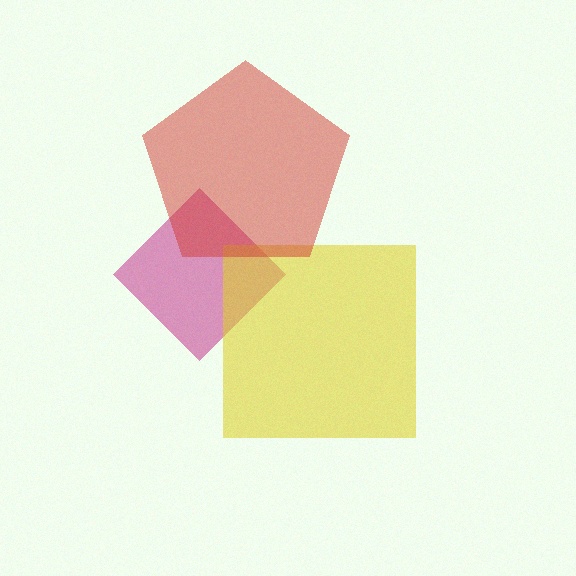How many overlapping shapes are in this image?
There are 3 overlapping shapes in the image.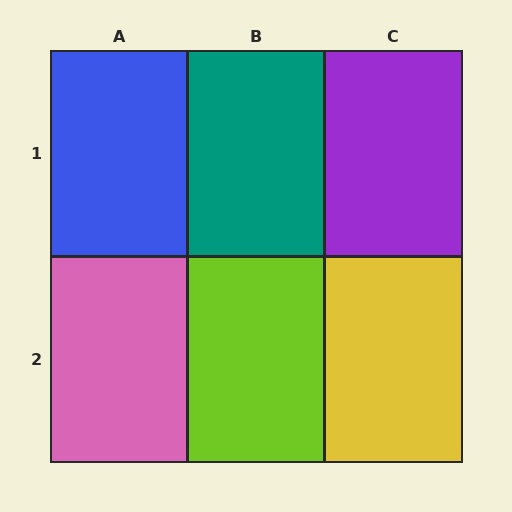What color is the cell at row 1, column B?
Teal.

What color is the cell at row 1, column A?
Blue.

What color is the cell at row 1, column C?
Purple.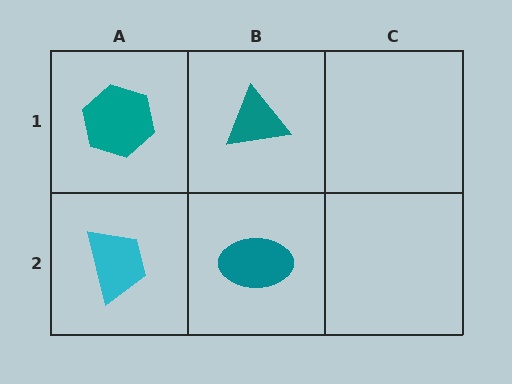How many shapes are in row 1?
2 shapes.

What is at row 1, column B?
A teal triangle.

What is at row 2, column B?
A teal ellipse.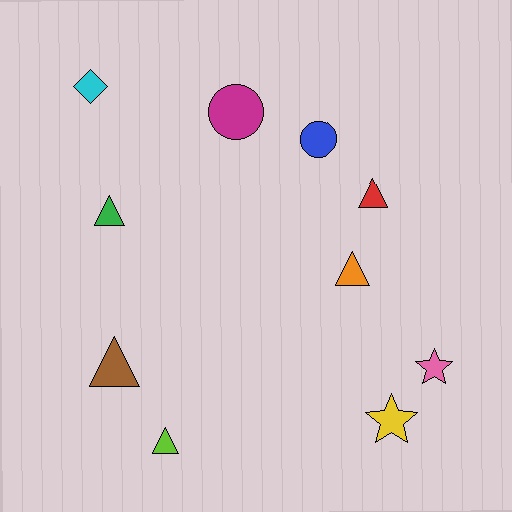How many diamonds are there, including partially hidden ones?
There is 1 diamond.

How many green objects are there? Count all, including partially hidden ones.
There is 1 green object.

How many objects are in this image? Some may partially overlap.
There are 10 objects.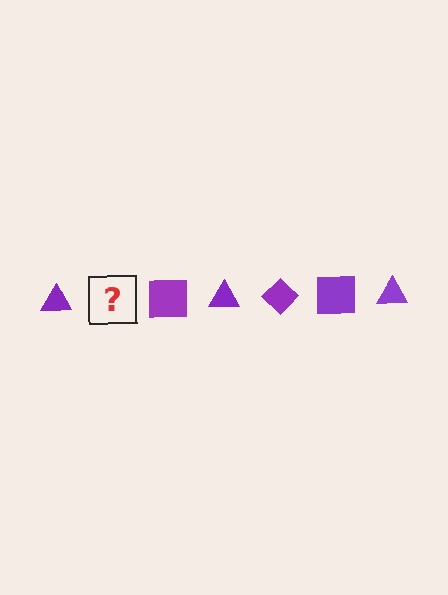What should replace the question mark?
The question mark should be replaced with a purple diamond.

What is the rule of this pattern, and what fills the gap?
The rule is that the pattern cycles through triangle, diamond, square shapes in purple. The gap should be filled with a purple diamond.